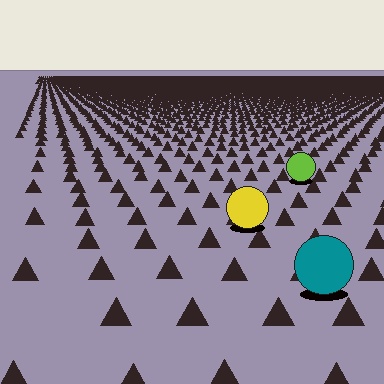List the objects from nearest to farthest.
From nearest to farthest: the teal circle, the yellow circle, the lime circle.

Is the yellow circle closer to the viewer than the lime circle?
Yes. The yellow circle is closer — you can tell from the texture gradient: the ground texture is coarser near it.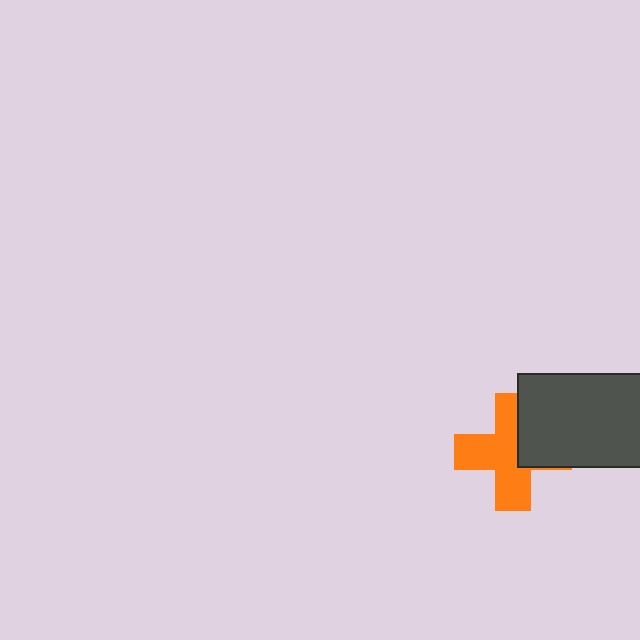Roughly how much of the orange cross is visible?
Most of it is visible (roughly 67%).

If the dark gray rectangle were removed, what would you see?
You would see the complete orange cross.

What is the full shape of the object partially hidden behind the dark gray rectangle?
The partially hidden object is an orange cross.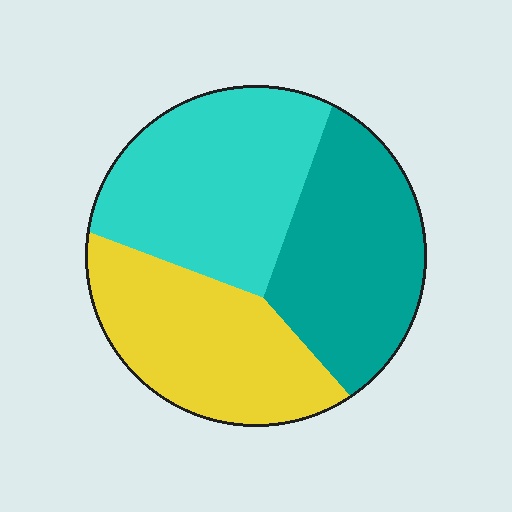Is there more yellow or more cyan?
Cyan.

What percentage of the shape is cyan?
Cyan takes up about three eighths (3/8) of the shape.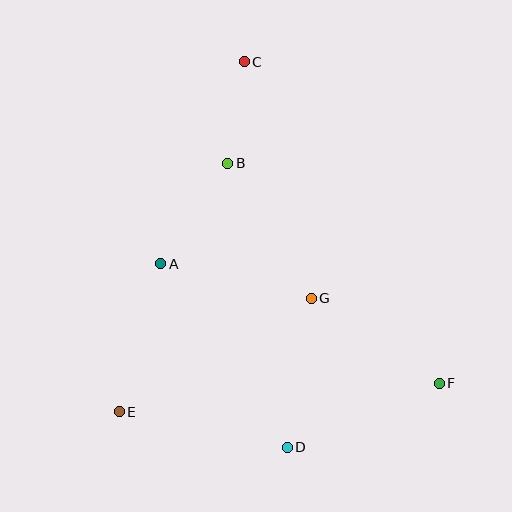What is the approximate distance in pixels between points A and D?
The distance between A and D is approximately 223 pixels.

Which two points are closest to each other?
Points B and C are closest to each other.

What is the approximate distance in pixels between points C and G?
The distance between C and G is approximately 246 pixels.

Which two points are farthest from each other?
Points C and D are farthest from each other.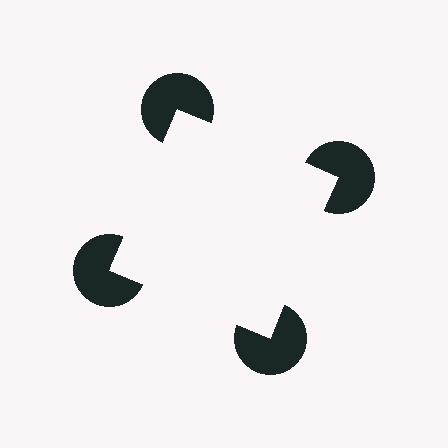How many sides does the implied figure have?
4 sides.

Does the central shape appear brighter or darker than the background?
It typically appears slightly brighter than the background, even though no actual brightness change is drawn.